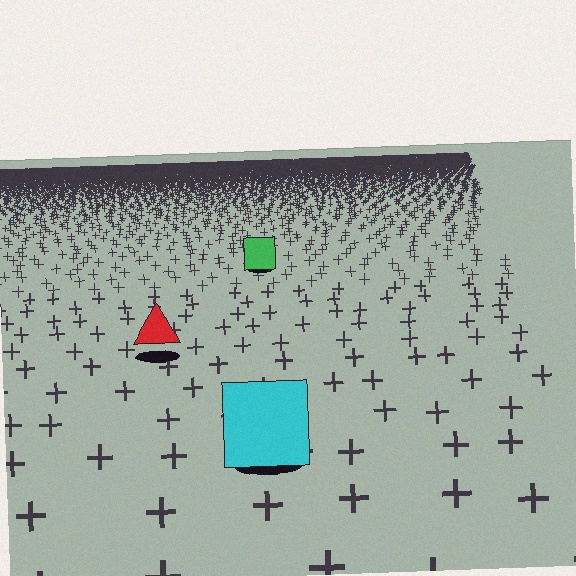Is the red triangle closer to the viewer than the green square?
Yes. The red triangle is closer — you can tell from the texture gradient: the ground texture is coarser near it.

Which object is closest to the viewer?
The cyan square is closest. The texture marks near it are larger and more spread out.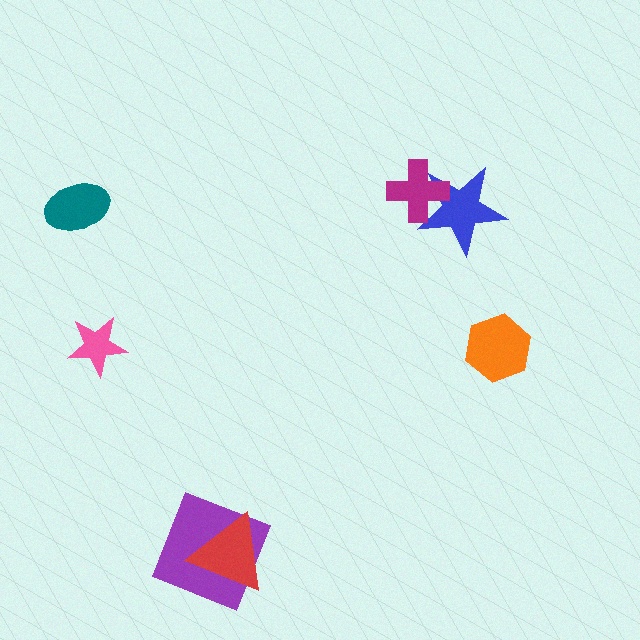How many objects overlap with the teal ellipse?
0 objects overlap with the teal ellipse.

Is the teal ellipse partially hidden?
No, no other shape covers it.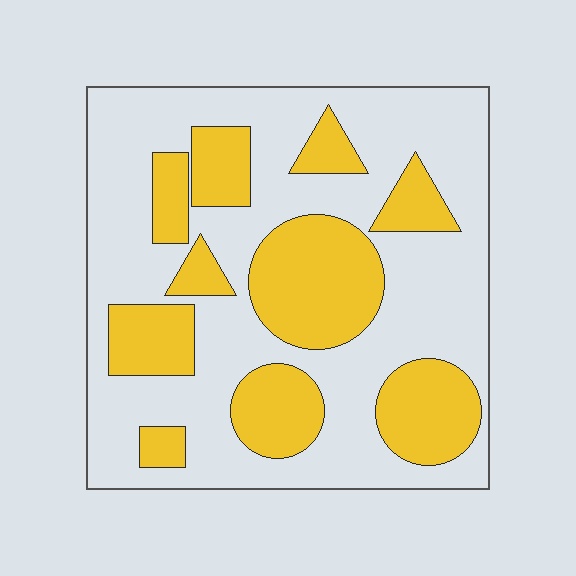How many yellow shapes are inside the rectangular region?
10.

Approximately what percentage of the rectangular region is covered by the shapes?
Approximately 35%.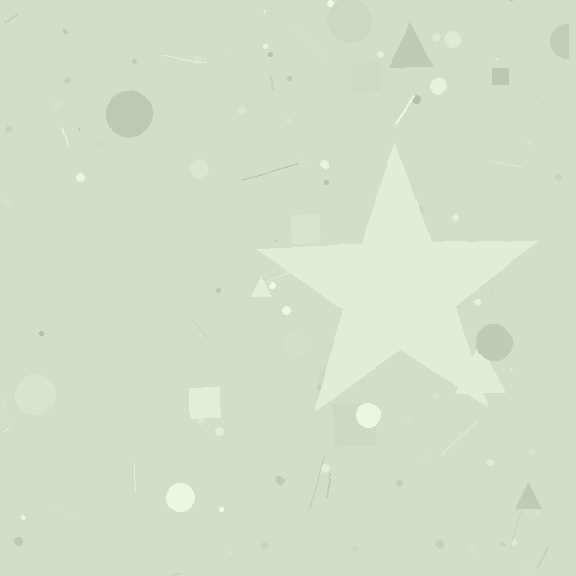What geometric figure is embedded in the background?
A star is embedded in the background.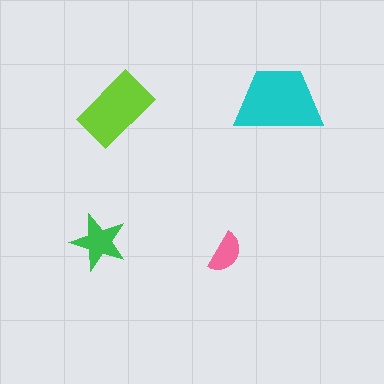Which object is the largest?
The cyan trapezoid.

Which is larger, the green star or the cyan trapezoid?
The cyan trapezoid.